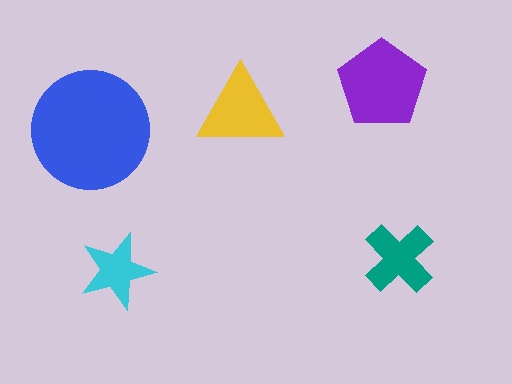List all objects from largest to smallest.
The blue circle, the purple pentagon, the yellow triangle, the teal cross, the cyan star.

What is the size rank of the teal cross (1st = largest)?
4th.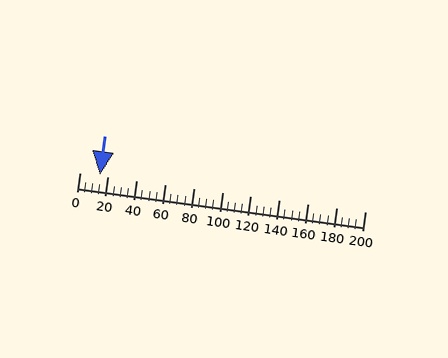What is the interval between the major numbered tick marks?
The major tick marks are spaced 20 units apart.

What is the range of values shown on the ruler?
The ruler shows values from 0 to 200.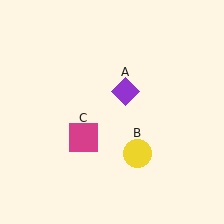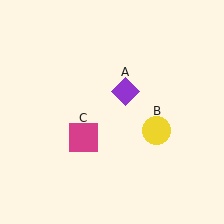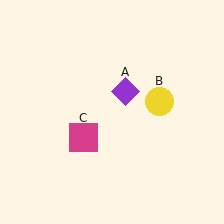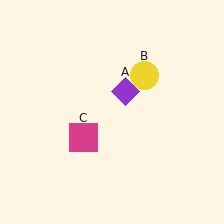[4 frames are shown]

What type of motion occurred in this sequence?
The yellow circle (object B) rotated counterclockwise around the center of the scene.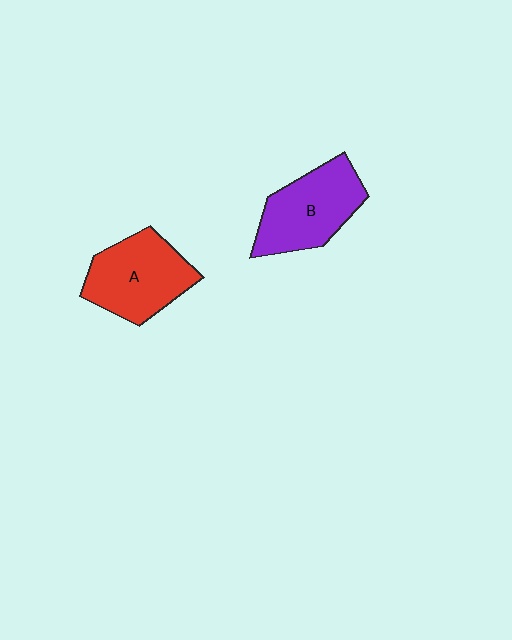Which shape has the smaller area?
Shape B (purple).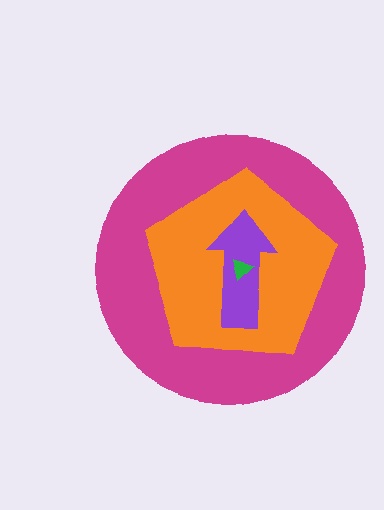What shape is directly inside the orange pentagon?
The purple arrow.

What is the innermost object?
The green triangle.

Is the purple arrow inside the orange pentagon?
Yes.